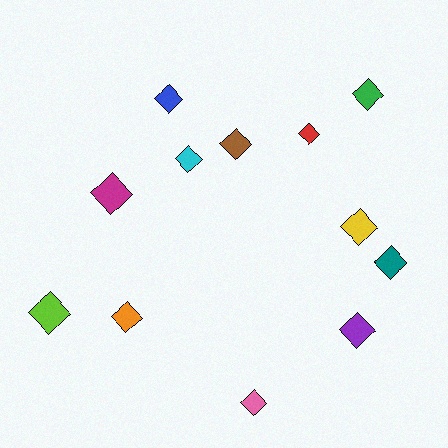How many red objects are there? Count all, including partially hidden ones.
There is 1 red object.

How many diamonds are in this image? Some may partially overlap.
There are 12 diamonds.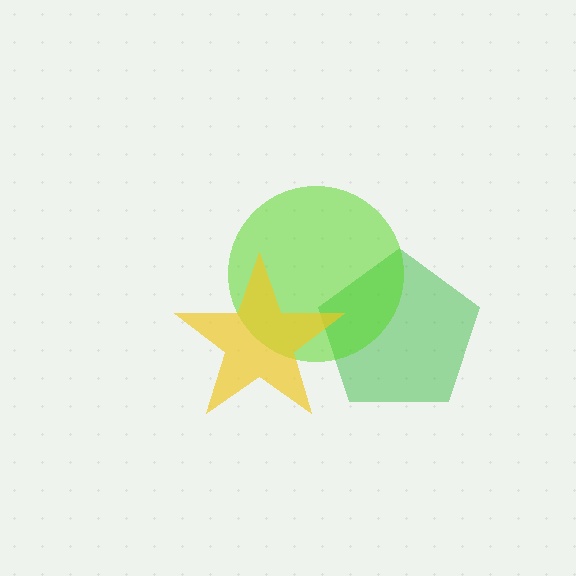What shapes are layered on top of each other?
The layered shapes are: a green pentagon, a lime circle, a yellow star.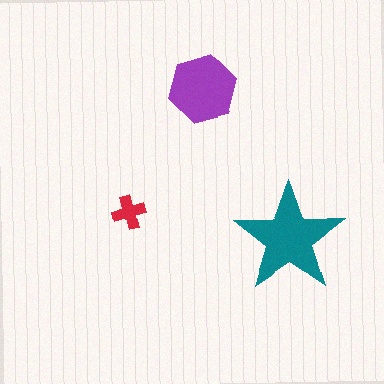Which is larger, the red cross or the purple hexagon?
The purple hexagon.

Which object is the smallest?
The red cross.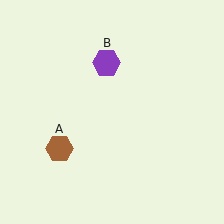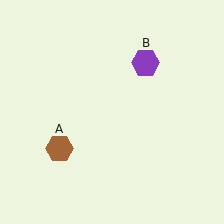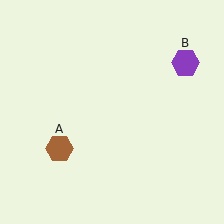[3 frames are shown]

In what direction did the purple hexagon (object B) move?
The purple hexagon (object B) moved right.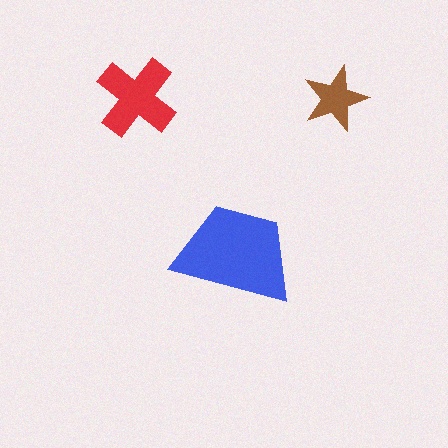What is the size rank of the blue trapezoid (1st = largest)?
1st.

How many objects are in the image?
There are 3 objects in the image.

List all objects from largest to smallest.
The blue trapezoid, the red cross, the brown star.